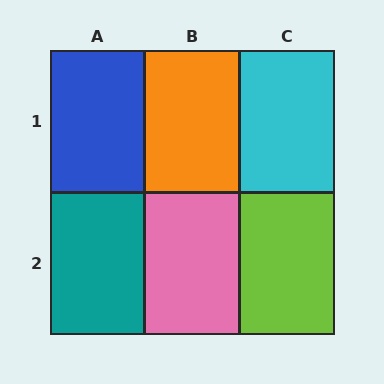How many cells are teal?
1 cell is teal.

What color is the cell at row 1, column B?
Orange.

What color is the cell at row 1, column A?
Blue.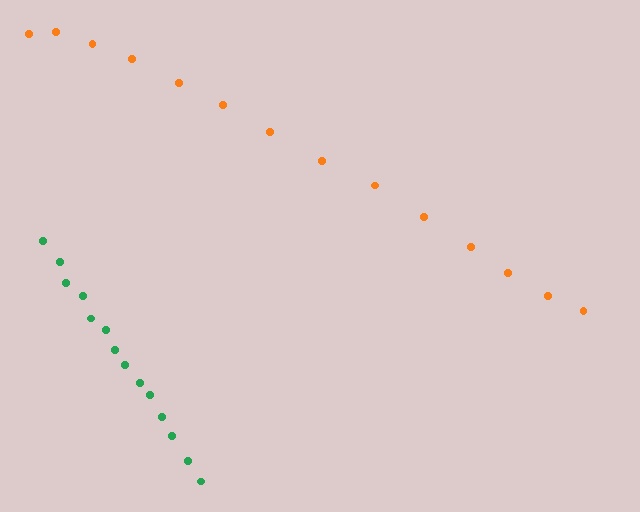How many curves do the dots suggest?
There are 2 distinct paths.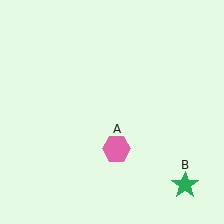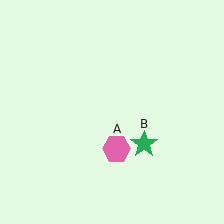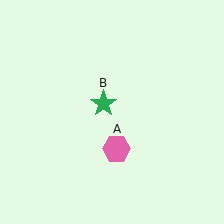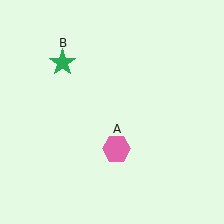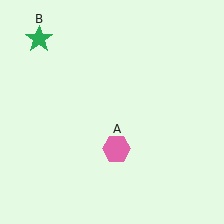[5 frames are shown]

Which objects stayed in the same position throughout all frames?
Pink hexagon (object A) remained stationary.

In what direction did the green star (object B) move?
The green star (object B) moved up and to the left.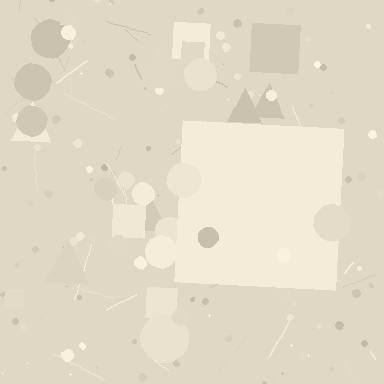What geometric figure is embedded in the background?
A square is embedded in the background.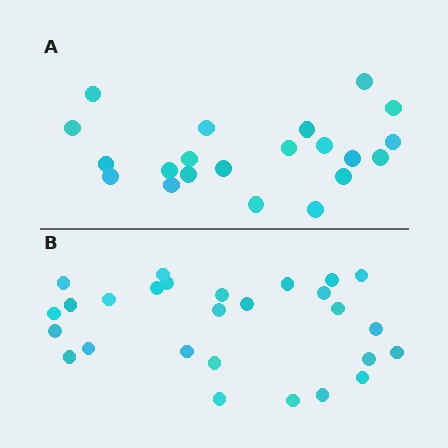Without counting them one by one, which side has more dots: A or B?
Region B (the bottom region) has more dots.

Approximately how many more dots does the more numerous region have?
Region B has about 6 more dots than region A.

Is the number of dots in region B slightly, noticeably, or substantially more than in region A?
Region B has noticeably more, but not dramatically so. The ratio is roughly 1.3 to 1.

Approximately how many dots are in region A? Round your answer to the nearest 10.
About 20 dots. (The exact count is 21, which rounds to 20.)